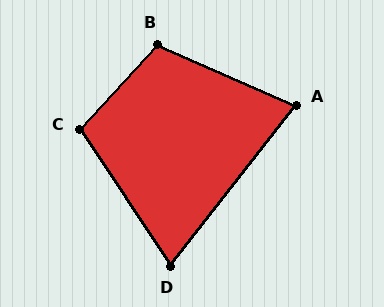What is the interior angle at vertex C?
Approximately 104 degrees (obtuse).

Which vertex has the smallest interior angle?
D, at approximately 72 degrees.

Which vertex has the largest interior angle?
B, at approximately 108 degrees.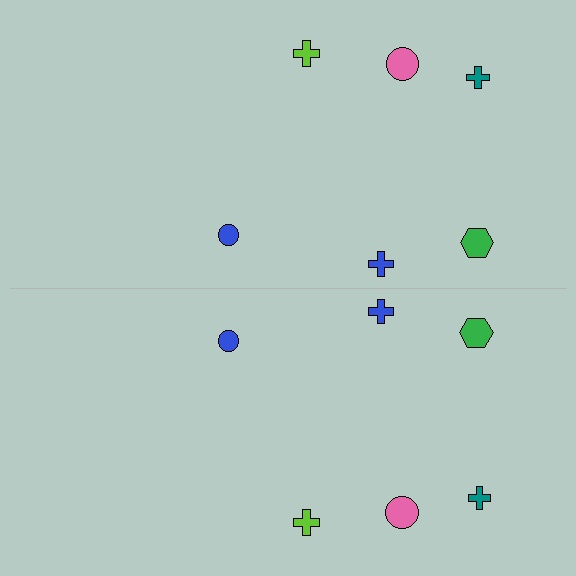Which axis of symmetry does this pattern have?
The pattern has a horizontal axis of symmetry running through the center of the image.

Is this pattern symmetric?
Yes, this pattern has bilateral (reflection) symmetry.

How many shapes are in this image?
There are 12 shapes in this image.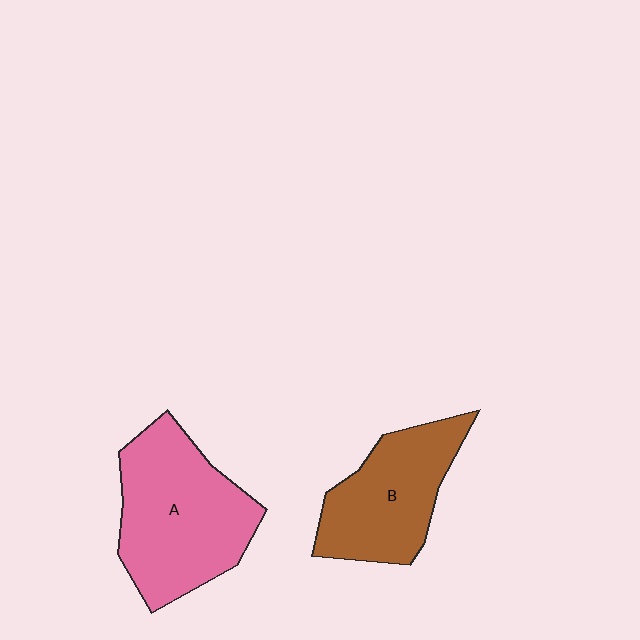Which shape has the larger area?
Shape A (pink).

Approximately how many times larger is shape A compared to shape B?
Approximately 1.3 times.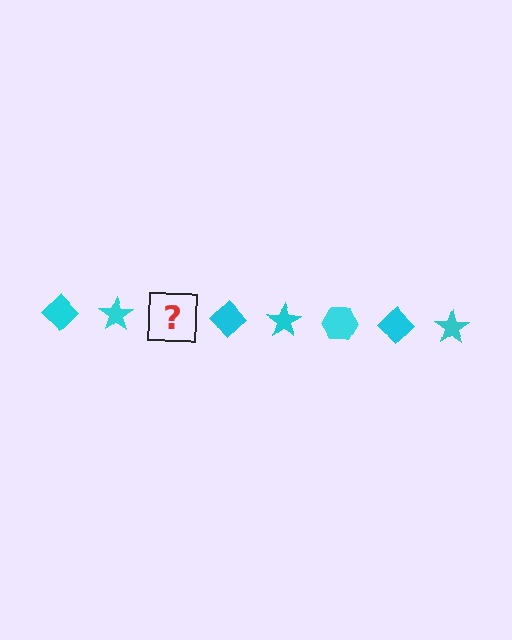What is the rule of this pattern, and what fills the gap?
The rule is that the pattern cycles through diamond, star, hexagon shapes in cyan. The gap should be filled with a cyan hexagon.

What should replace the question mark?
The question mark should be replaced with a cyan hexagon.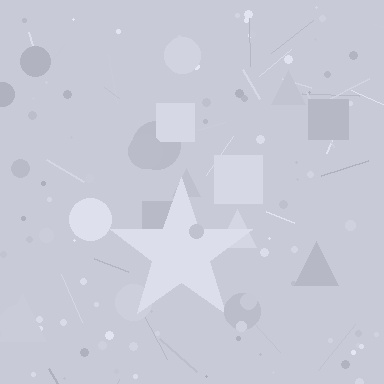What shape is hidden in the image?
A star is hidden in the image.